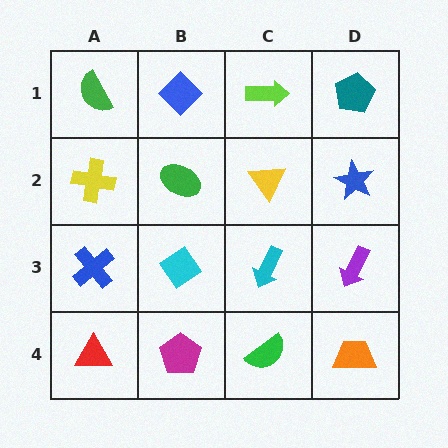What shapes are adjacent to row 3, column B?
A green ellipse (row 2, column B), a magenta pentagon (row 4, column B), a blue cross (row 3, column A), a cyan arrow (row 3, column C).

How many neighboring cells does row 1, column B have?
3.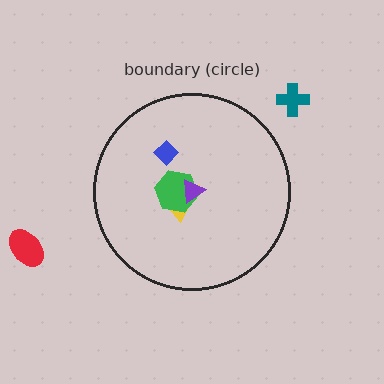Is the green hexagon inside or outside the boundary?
Inside.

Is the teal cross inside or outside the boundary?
Outside.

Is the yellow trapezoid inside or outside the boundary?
Inside.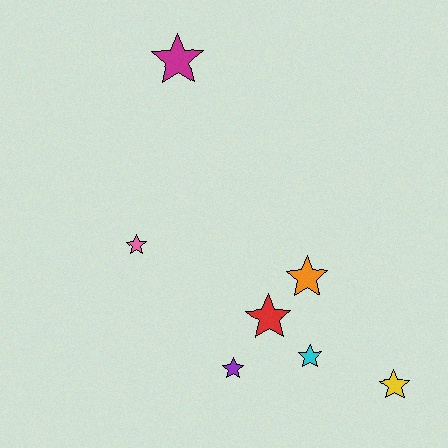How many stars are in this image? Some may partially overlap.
There are 7 stars.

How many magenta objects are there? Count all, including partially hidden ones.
There is 1 magenta object.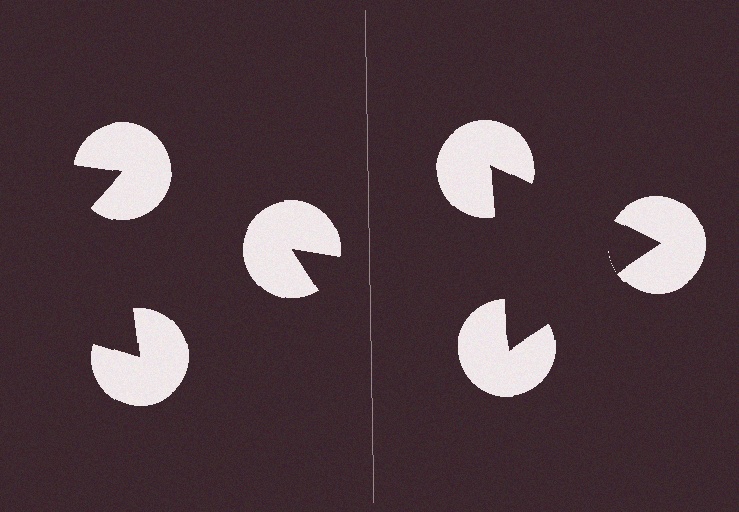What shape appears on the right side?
An illusory triangle.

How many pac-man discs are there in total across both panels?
6 — 3 on each side.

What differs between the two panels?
The pac-man discs are positioned identically on both sides; only the wedge orientations differ. On the right they align to a triangle; on the left they are misaligned.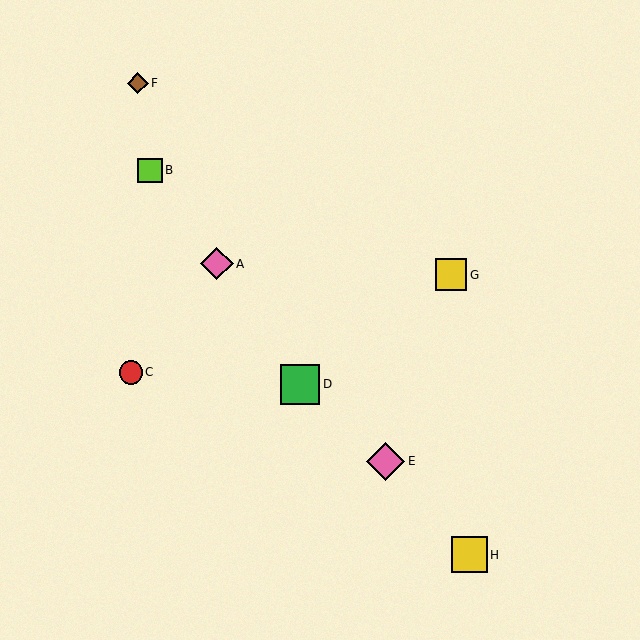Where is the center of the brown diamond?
The center of the brown diamond is at (138, 83).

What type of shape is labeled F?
Shape F is a brown diamond.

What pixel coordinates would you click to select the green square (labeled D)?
Click at (300, 384) to select the green square D.